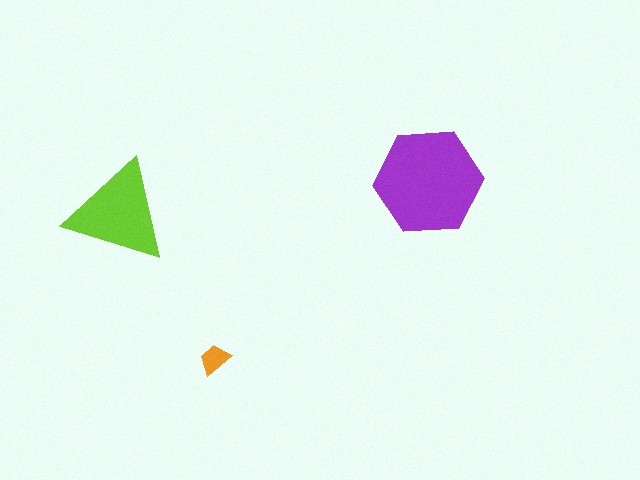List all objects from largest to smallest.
The purple hexagon, the lime triangle, the orange trapezoid.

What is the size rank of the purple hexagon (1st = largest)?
1st.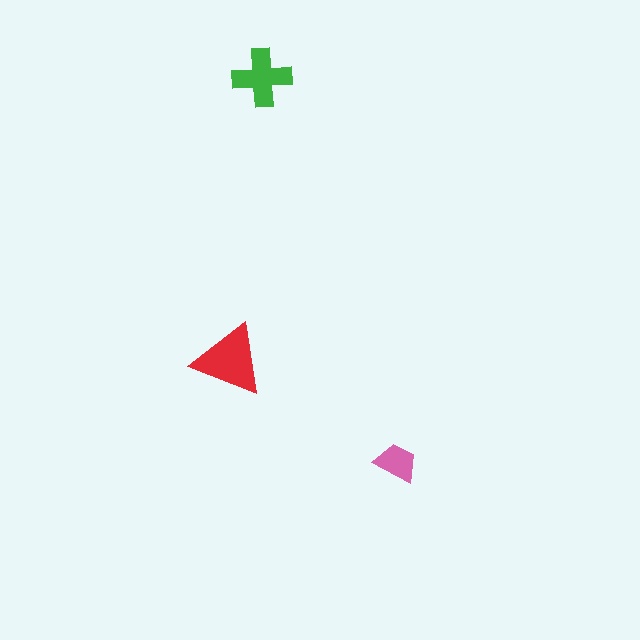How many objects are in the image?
There are 3 objects in the image.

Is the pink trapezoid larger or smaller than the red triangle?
Smaller.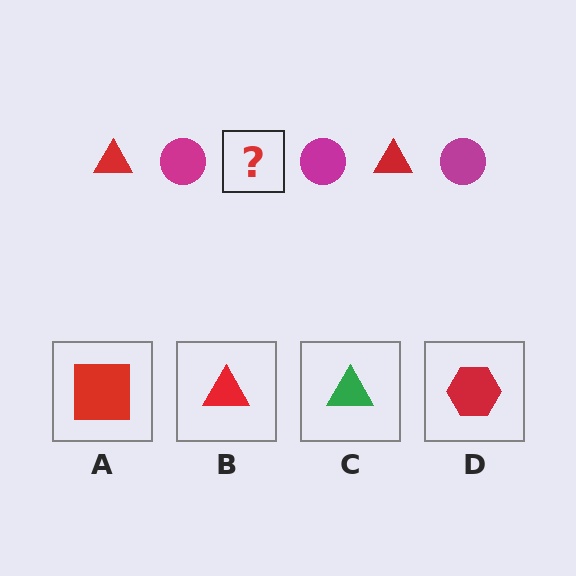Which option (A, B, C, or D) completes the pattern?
B.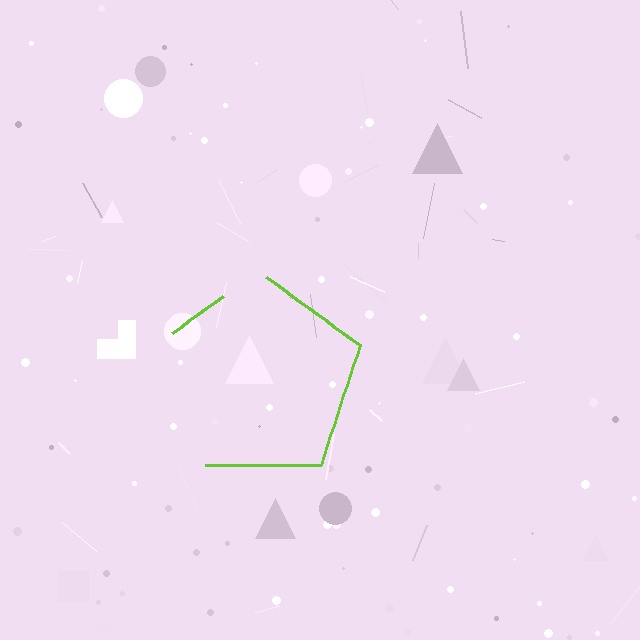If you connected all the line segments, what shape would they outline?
They would outline a pentagon.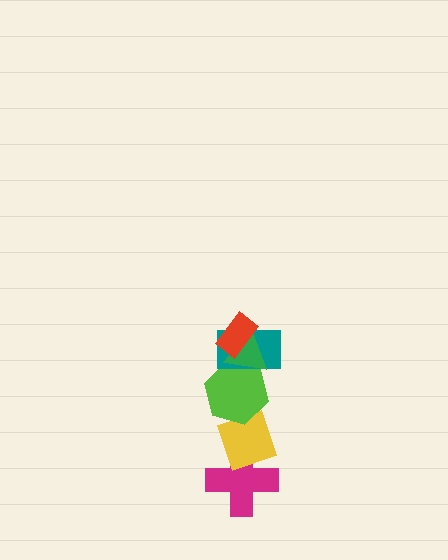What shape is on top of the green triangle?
The red rectangle is on top of the green triangle.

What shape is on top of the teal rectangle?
The green triangle is on top of the teal rectangle.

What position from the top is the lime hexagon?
The lime hexagon is 4th from the top.